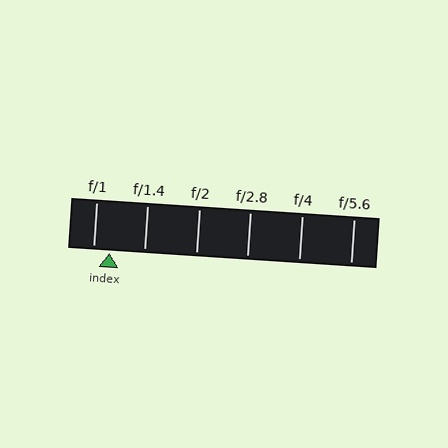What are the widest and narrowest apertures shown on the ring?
The widest aperture shown is f/1 and the narrowest is f/5.6.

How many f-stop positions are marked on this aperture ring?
There are 6 f-stop positions marked.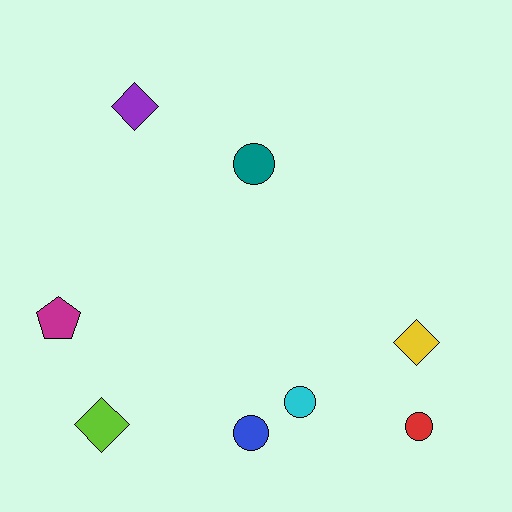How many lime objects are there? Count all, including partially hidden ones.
There is 1 lime object.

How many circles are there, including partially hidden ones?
There are 4 circles.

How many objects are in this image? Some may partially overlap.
There are 8 objects.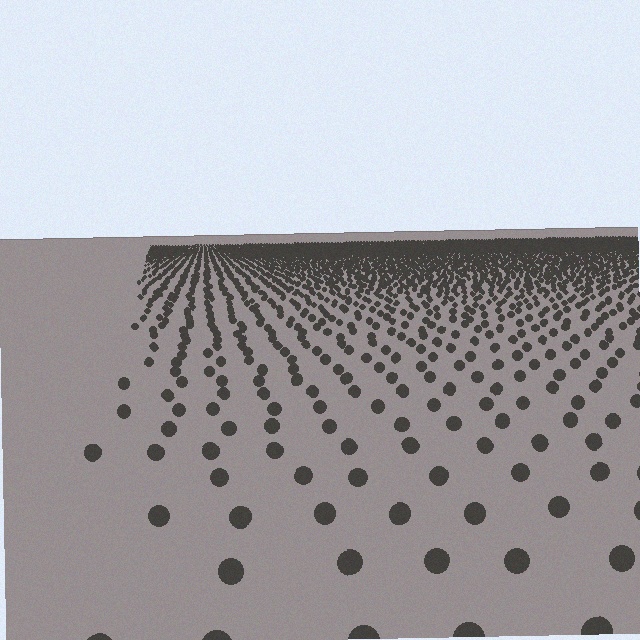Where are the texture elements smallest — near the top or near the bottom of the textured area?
Near the top.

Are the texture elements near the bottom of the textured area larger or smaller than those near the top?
Larger. Near the bottom, elements are closer to the viewer and appear at a bigger on-screen size.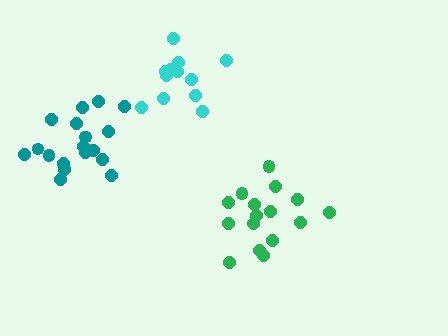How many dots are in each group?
Group 1: 16 dots, Group 2: 12 dots, Group 3: 18 dots (46 total).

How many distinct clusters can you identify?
There are 3 distinct clusters.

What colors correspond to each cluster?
The clusters are colored: green, cyan, teal.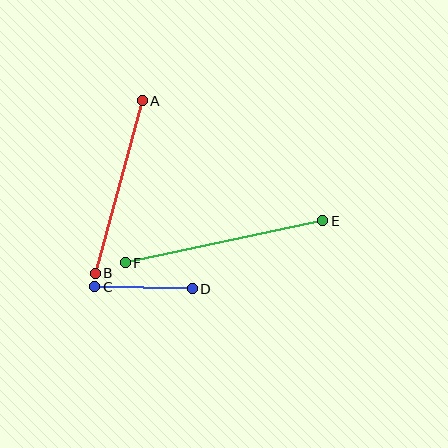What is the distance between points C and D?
The distance is approximately 97 pixels.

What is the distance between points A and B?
The distance is approximately 179 pixels.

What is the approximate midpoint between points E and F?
The midpoint is at approximately (224, 242) pixels.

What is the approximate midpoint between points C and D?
The midpoint is at approximately (144, 288) pixels.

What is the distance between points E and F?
The distance is approximately 202 pixels.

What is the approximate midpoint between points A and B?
The midpoint is at approximately (119, 187) pixels.